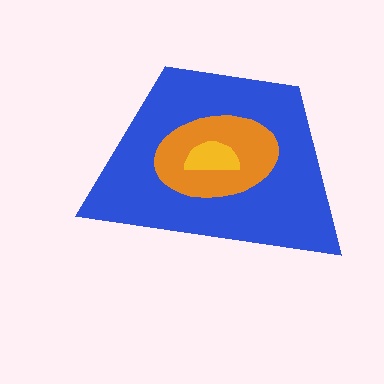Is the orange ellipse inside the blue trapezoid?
Yes.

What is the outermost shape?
The blue trapezoid.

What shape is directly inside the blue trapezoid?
The orange ellipse.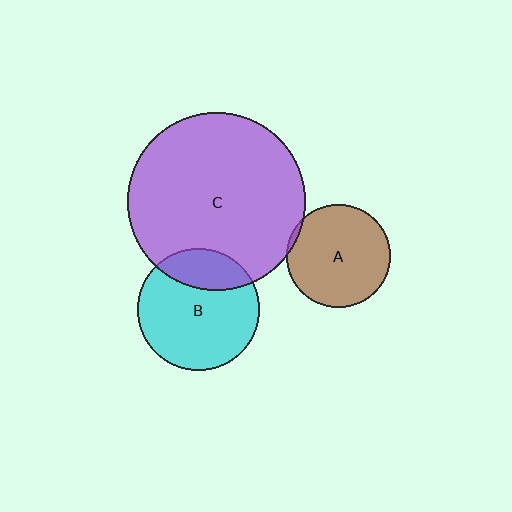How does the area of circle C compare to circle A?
Approximately 3.0 times.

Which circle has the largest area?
Circle C (purple).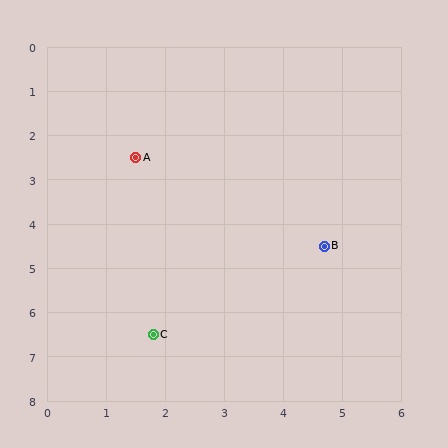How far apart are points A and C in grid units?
Points A and C are about 4.0 grid units apart.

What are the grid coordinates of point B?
Point B is at approximately (4.7, 4.5).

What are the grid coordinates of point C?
Point C is at approximately (1.8, 6.5).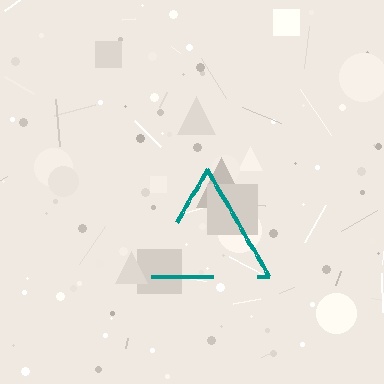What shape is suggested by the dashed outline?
The dashed outline suggests a triangle.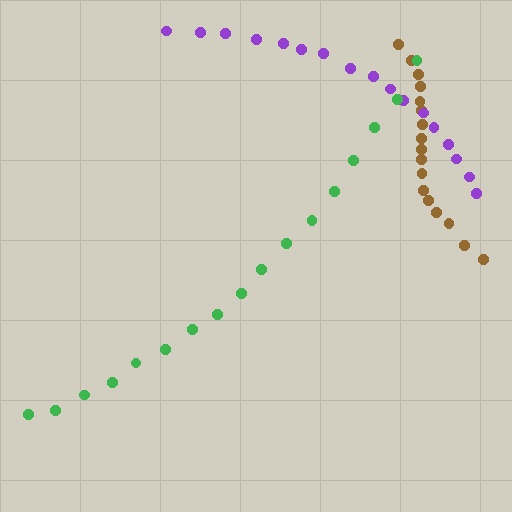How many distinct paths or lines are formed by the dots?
There are 3 distinct paths.